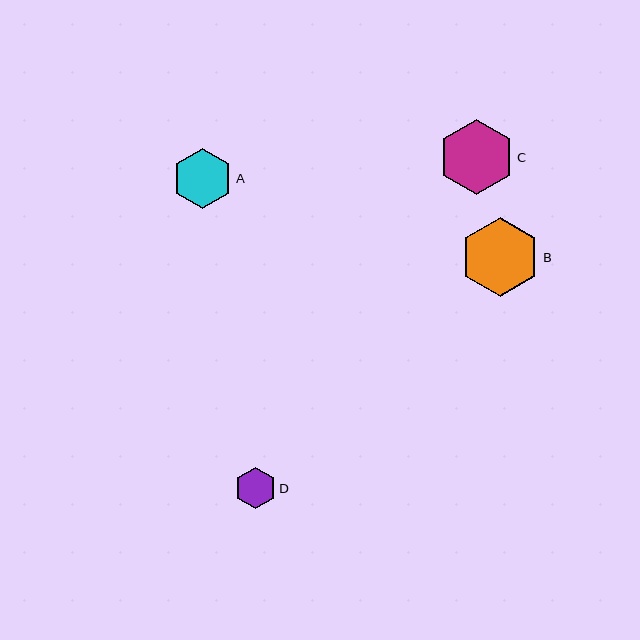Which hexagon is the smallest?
Hexagon D is the smallest with a size of approximately 41 pixels.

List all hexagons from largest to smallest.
From largest to smallest: B, C, A, D.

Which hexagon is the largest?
Hexagon B is the largest with a size of approximately 79 pixels.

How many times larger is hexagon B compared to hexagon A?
Hexagon B is approximately 1.3 times the size of hexagon A.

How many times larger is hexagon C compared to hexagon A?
Hexagon C is approximately 1.3 times the size of hexagon A.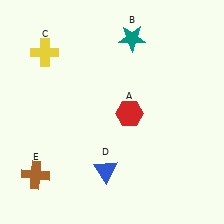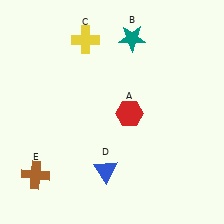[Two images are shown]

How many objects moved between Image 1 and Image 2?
1 object moved between the two images.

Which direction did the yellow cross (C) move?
The yellow cross (C) moved right.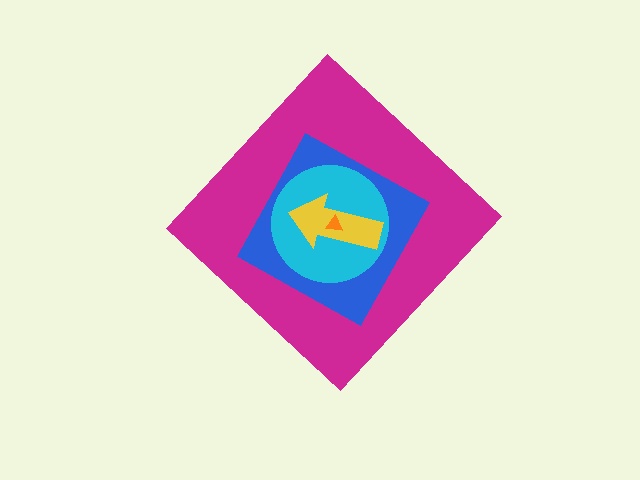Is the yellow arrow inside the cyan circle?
Yes.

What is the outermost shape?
The magenta diamond.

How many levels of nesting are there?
5.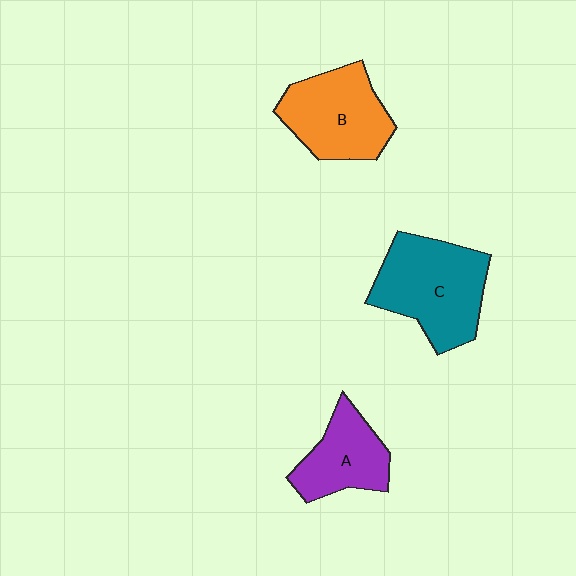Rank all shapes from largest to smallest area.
From largest to smallest: C (teal), B (orange), A (purple).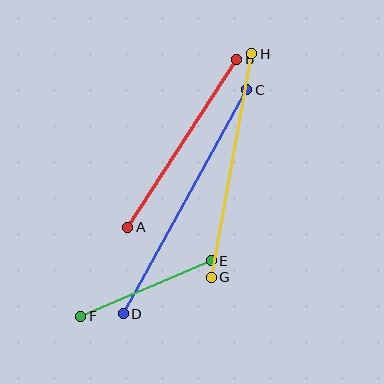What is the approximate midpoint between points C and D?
The midpoint is at approximately (185, 202) pixels.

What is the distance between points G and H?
The distance is approximately 227 pixels.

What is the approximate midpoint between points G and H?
The midpoint is at approximately (232, 166) pixels.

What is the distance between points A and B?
The distance is approximately 201 pixels.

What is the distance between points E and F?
The distance is approximately 142 pixels.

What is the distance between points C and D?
The distance is approximately 256 pixels.